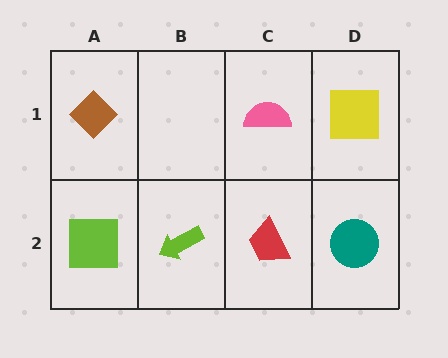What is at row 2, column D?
A teal circle.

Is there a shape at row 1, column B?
No, that cell is empty.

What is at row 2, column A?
A lime square.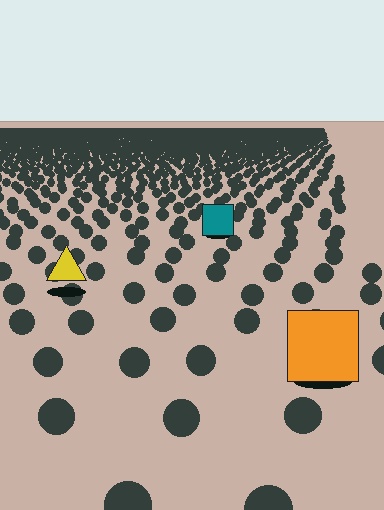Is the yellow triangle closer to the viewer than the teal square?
Yes. The yellow triangle is closer — you can tell from the texture gradient: the ground texture is coarser near it.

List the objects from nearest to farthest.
From nearest to farthest: the orange square, the yellow triangle, the teal square.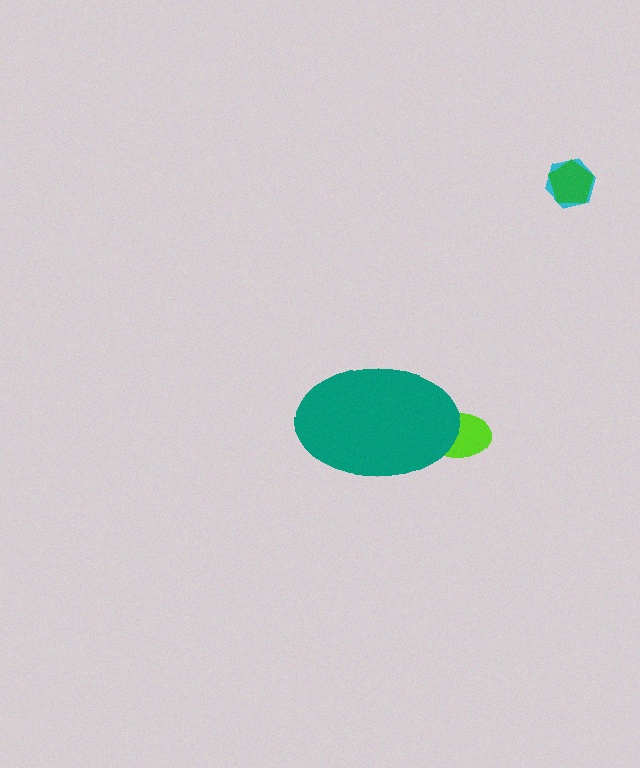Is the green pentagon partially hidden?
No, the green pentagon is fully visible.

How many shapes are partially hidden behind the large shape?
1 shape is partially hidden.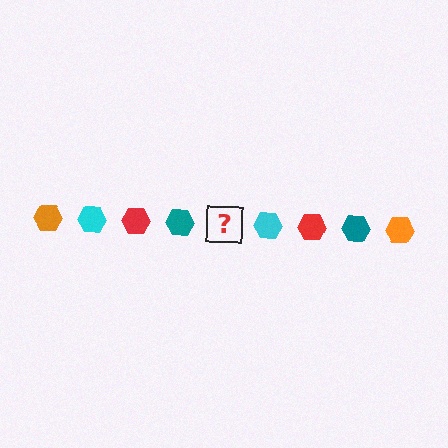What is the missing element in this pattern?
The missing element is an orange hexagon.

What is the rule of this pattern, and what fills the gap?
The rule is that the pattern cycles through orange, cyan, red, teal hexagons. The gap should be filled with an orange hexagon.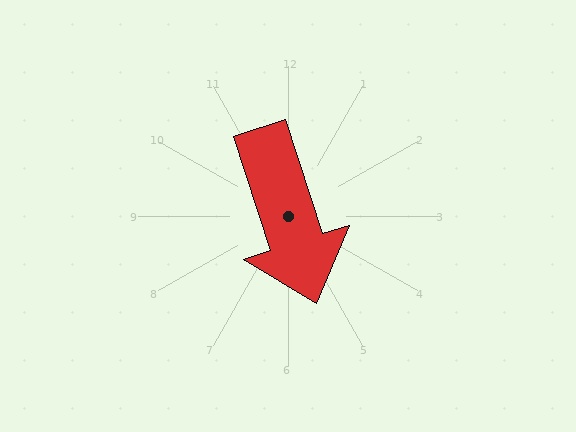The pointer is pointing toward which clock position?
Roughly 5 o'clock.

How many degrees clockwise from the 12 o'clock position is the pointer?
Approximately 162 degrees.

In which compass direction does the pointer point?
South.